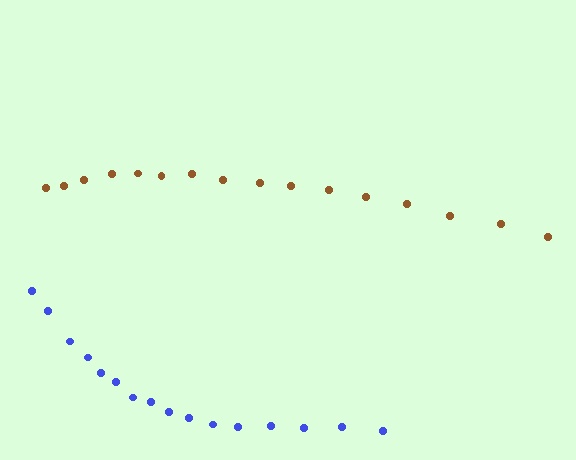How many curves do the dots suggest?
There are 2 distinct paths.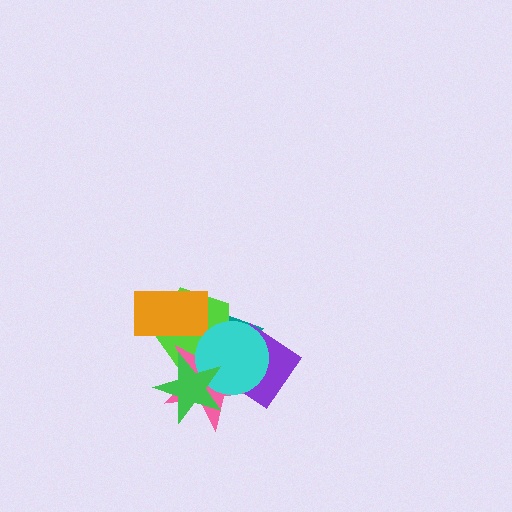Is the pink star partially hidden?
Yes, it is partially covered by another shape.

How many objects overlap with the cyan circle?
5 objects overlap with the cyan circle.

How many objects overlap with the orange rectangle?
2 objects overlap with the orange rectangle.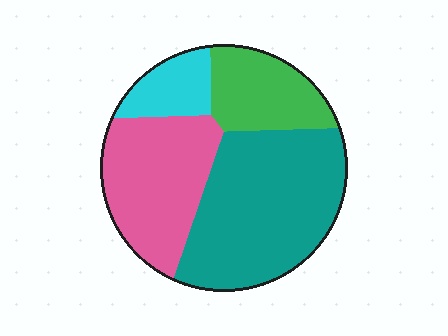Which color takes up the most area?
Teal, at roughly 45%.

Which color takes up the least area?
Cyan, at roughly 10%.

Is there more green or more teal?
Teal.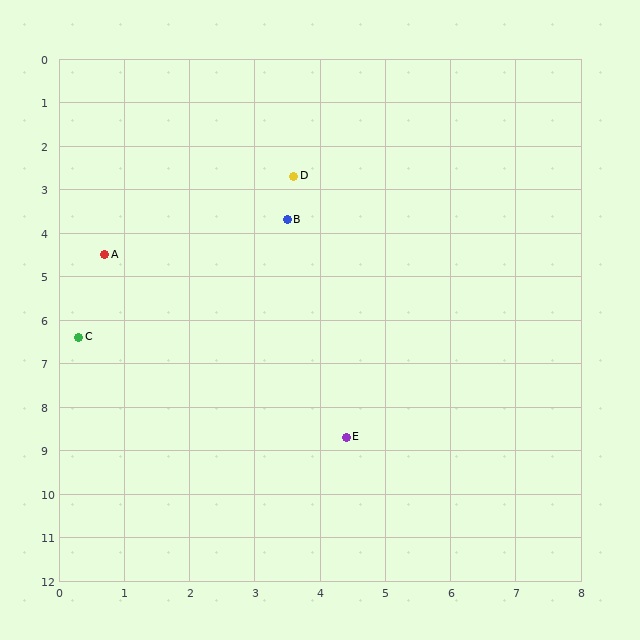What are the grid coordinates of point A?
Point A is at approximately (0.7, 4.5).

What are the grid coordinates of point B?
Point B is at approximately (3.5, 3.7).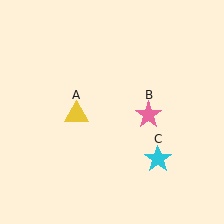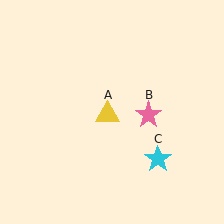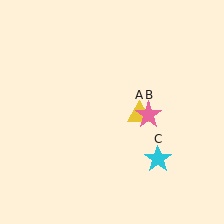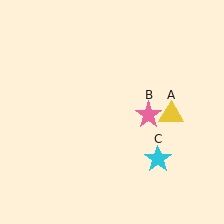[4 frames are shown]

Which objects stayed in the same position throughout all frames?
Pink star (object B) and cyan star (object C) remained stationary.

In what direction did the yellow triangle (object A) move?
The yellow triangle (object A) moved right.